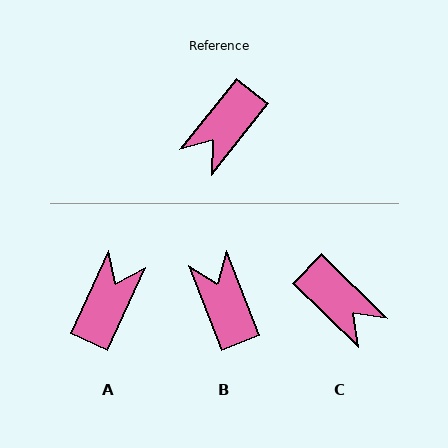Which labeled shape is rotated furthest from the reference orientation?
A, about 166 degrees away.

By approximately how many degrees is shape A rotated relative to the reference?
Approximately 166 degrees clockwise.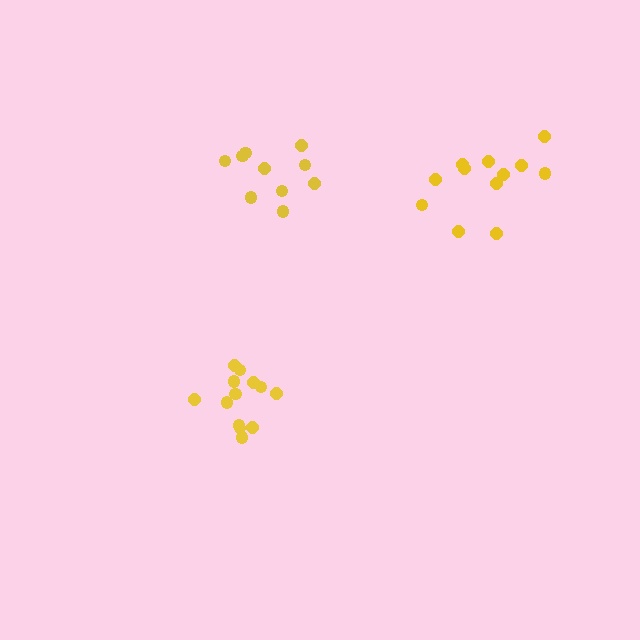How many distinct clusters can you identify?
There are 3 distinct clusters.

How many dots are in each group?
Group 1: 12 dots, Group 2: 13 dots, Group 3: 10 dots (35 total).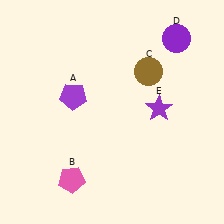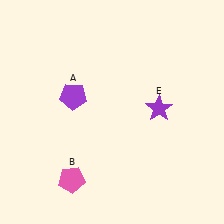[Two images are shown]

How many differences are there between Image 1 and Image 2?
There are 2 differences between the two images.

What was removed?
The purple circle (D), the brown circle (C) were removed in Image 2.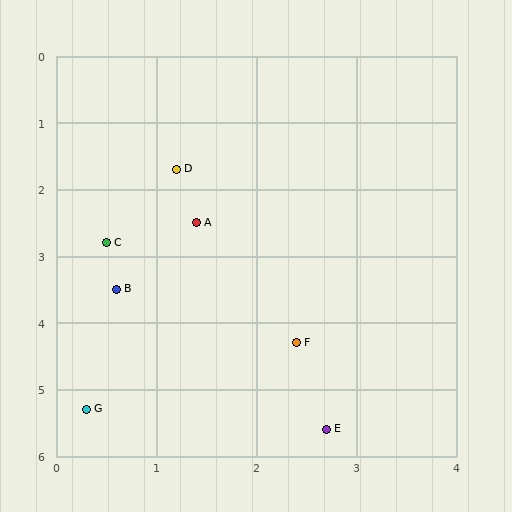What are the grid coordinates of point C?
Point C is at approximately (0.5, 2.8).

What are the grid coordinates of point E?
Point E is at approximately (2.7, 5.6).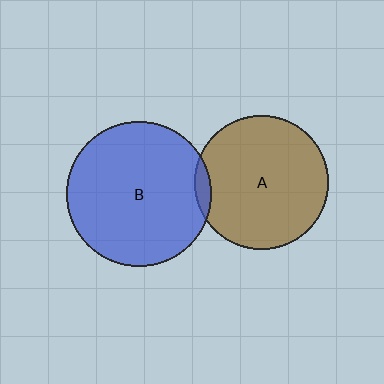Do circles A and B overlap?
Yes.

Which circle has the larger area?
Circle B (blue).